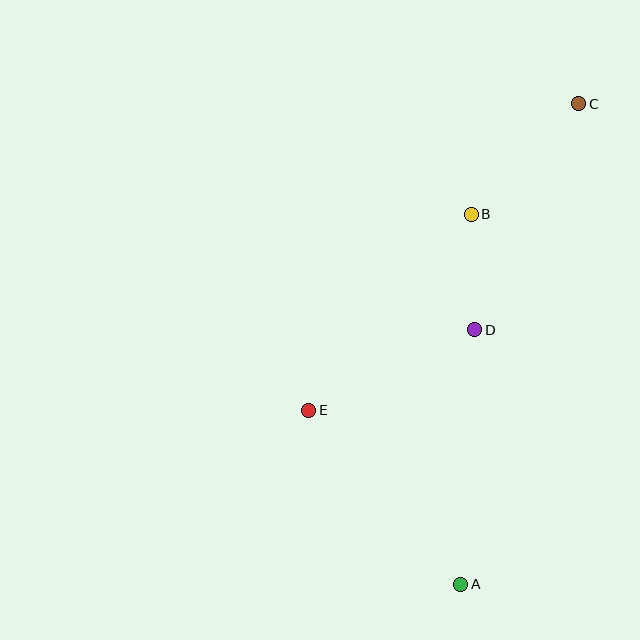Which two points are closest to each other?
Points B and D are closest to each other.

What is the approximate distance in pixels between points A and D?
The distance between A and D is approximately 255 pixels.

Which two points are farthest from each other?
Points A and C are farthest from each other.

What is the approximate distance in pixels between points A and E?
The distance between A and E is approximately 231 pixels.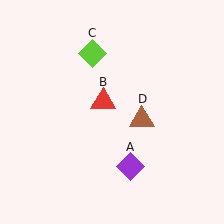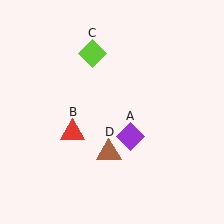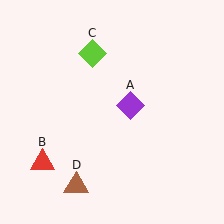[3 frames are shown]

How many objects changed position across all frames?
3 objects changed position: purple diamond (object A), red triangle (object B), brown triangle (object D).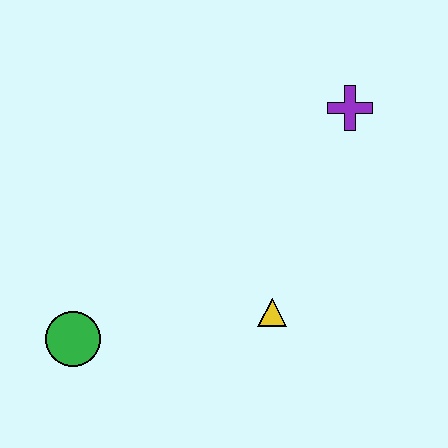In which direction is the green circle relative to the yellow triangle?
The green circle is to the left of the yellow triangle.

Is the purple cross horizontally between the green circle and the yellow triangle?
No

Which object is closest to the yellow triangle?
The green circle is closest to the yellow triangle.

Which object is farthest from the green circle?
The purple cross is farthest from the green circle.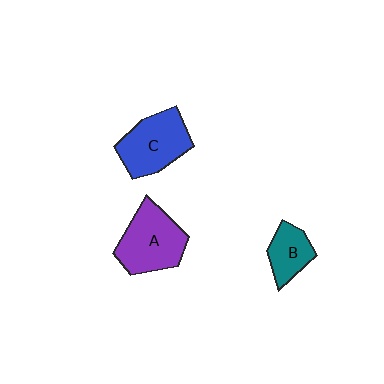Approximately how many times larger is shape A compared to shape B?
Approximately 1.8 times.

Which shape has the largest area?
Shape A (purple).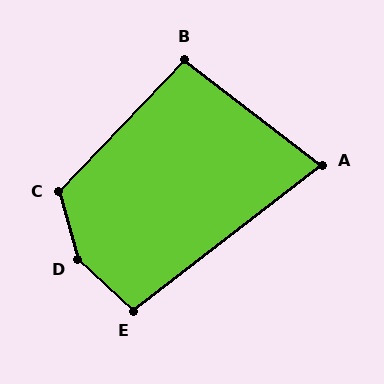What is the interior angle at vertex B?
Approximately 96 degrees (obtuse).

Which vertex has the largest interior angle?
D, at approximately 148 degrees.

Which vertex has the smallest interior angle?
A, at approximately 75 degrees.